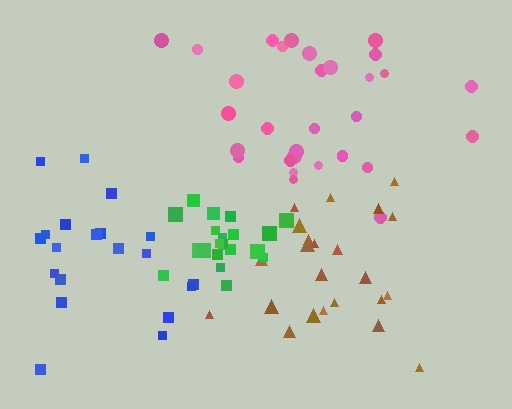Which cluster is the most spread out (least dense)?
Blue.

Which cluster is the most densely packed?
Green.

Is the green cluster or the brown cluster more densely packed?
Green.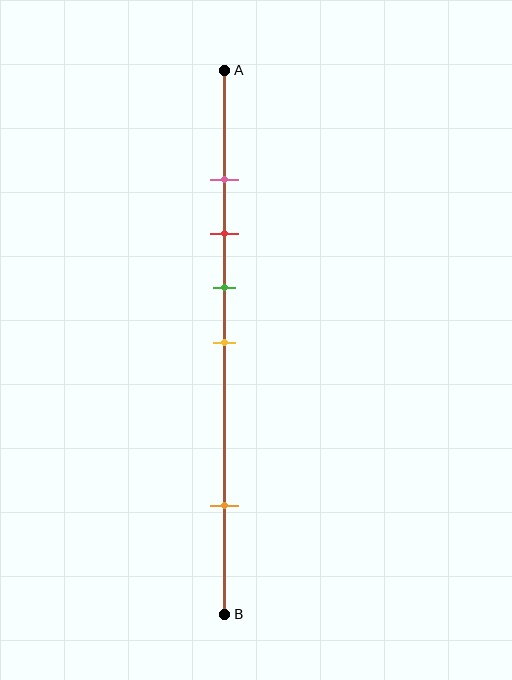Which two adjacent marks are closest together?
The pink and red marks are the closest adjacent pair.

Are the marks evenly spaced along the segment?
No, the marks are not evenly spaced.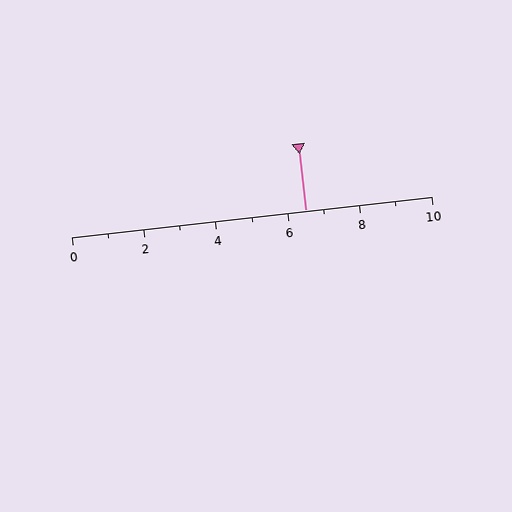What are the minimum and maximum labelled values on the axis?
The axis runs from 0 to 10.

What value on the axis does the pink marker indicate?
The marker indicates approximately 6.5.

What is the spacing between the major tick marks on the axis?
The major ticks are spaced 2 apart.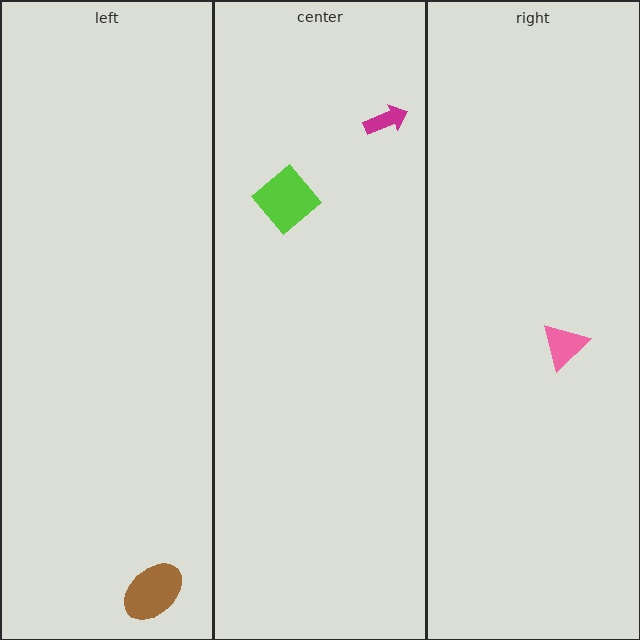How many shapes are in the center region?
2.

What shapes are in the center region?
The lime diamond, the magenta arrow.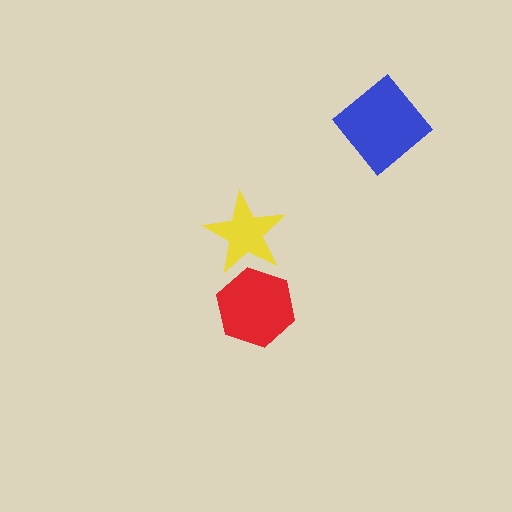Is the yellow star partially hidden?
No, no other shape covers it.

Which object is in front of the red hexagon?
The yellow star is in front of the red hexagon.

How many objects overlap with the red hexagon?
1 object overlaps with the red hexagon.